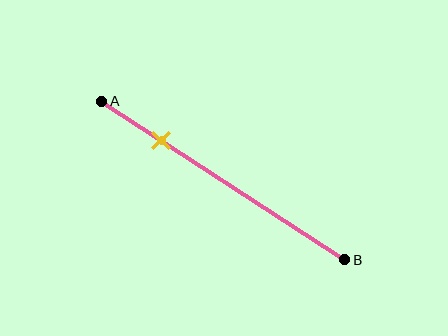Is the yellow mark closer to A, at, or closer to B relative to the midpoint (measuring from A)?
The yellow mark is closer to point A than the midpoint of segment AB.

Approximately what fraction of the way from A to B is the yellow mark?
The yellow mark is approximately 25% of the way from A to B.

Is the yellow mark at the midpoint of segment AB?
No, the mark is at about 25% from A, not at the 50% midpoint.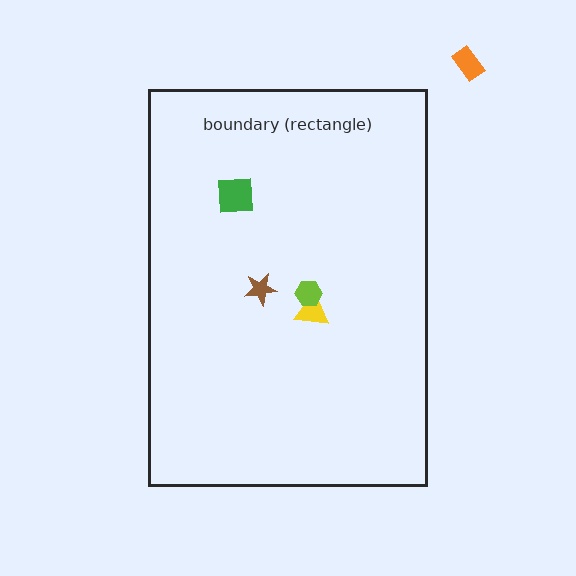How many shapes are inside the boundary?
4 inside, 1 outside.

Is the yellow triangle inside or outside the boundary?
Inside.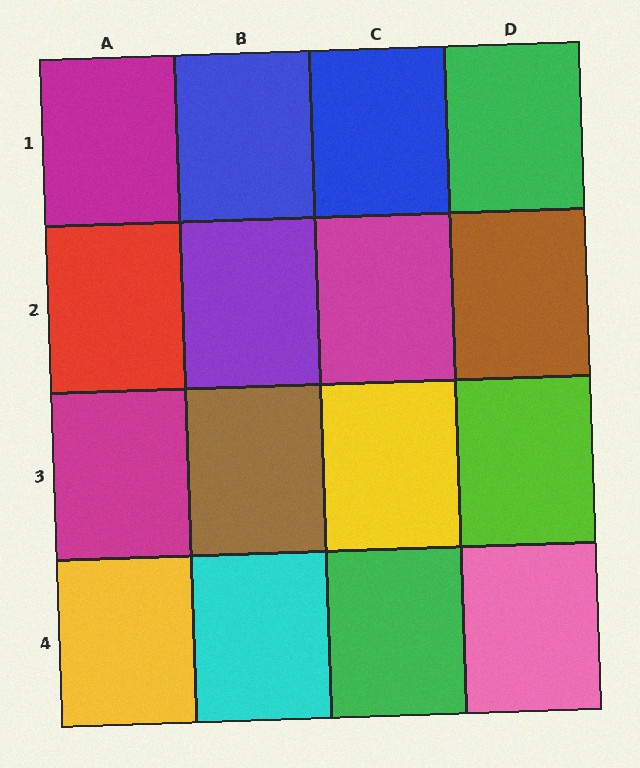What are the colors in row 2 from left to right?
Red, purple, magenta, brown.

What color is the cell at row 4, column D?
Pink.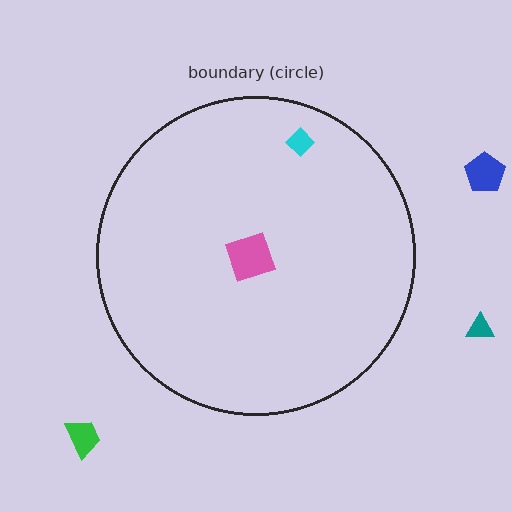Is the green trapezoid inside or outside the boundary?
Outside.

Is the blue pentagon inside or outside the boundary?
Outside.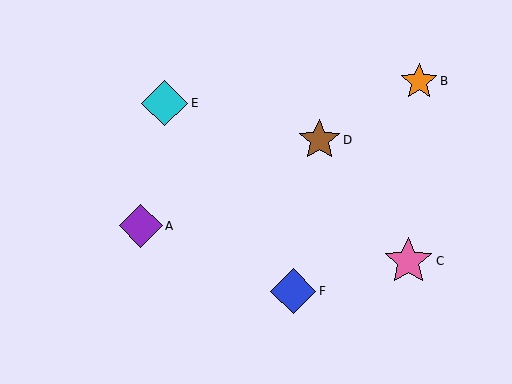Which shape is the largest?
The pink star (labeled C) is the largest.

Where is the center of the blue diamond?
The center of the blue diamond is at (293, 291).